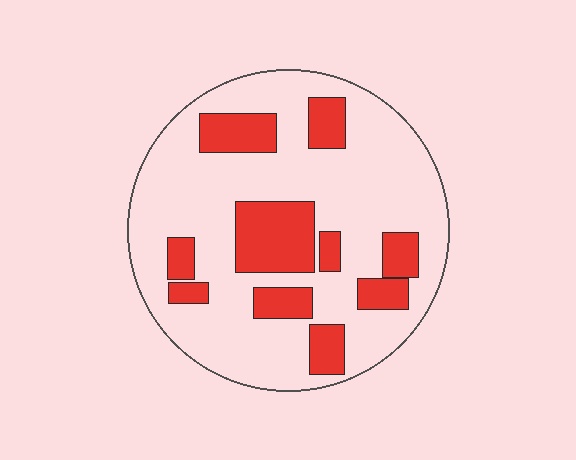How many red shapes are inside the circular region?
10.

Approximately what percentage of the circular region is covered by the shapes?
Approximately 25%.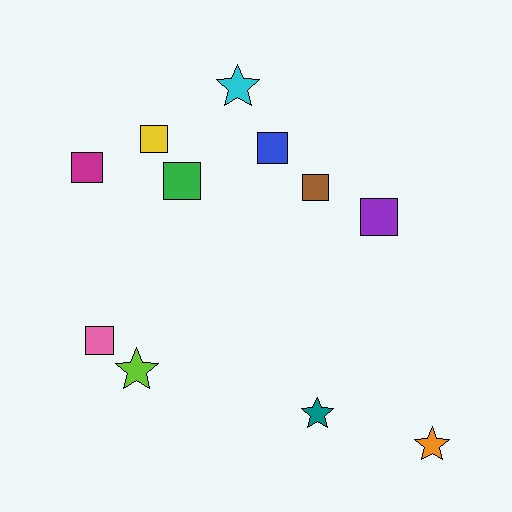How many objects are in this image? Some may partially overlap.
There are 11 objects.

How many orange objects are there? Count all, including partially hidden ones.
There is 1 orange object.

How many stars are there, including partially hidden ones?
There are 4 stars.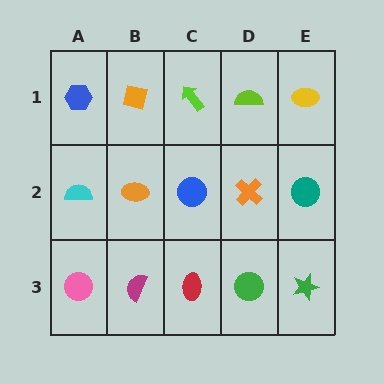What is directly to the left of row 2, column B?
A cyan semicircle.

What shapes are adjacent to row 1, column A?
A cyan semicircle (row 2, column A), an orange square (row 1, column B).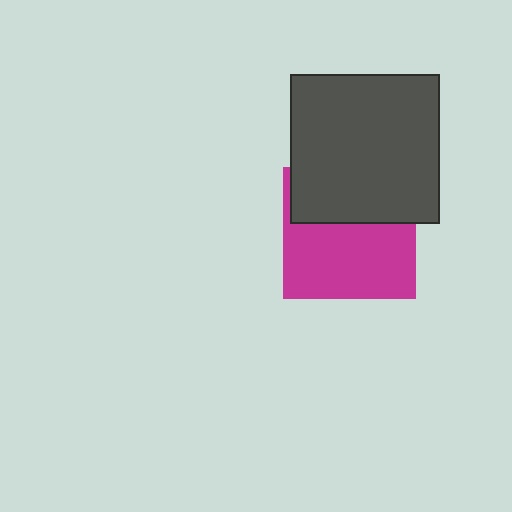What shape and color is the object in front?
The object in front is a dark gray square.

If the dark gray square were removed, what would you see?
You would see the complete magenta square.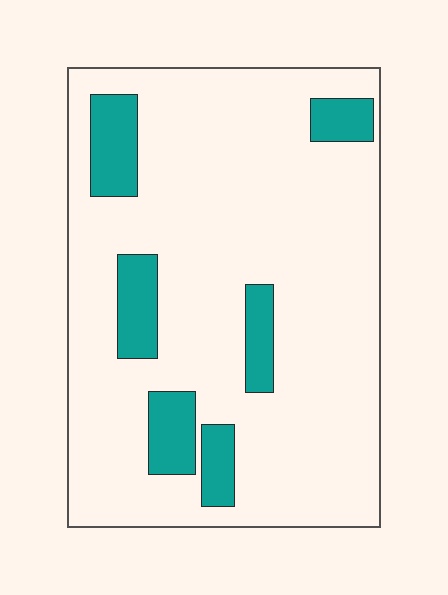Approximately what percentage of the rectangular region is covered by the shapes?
Approximately 15%.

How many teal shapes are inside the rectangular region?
6.